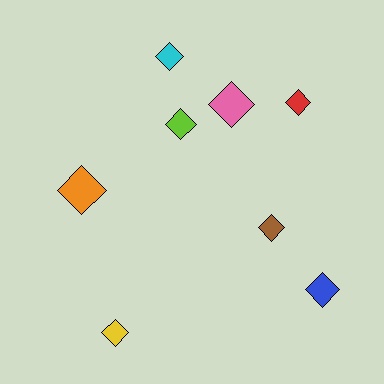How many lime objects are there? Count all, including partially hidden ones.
There is 1 lime object.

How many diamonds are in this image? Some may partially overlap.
There are 8 diamonds.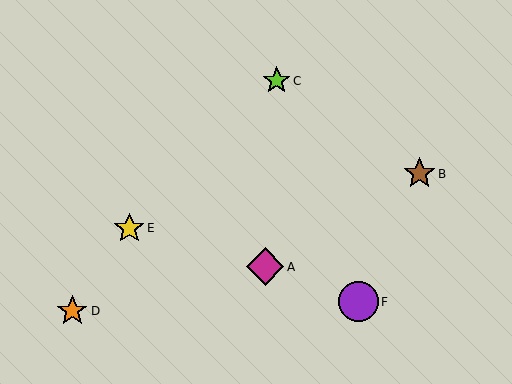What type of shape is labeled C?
Shape C is a lime star.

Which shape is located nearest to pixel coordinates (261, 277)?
The magenta diamond (labeled A) at (265, 267) is nearest to that location.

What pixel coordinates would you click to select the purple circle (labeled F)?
Click at (359, 302) to select the purple circle F.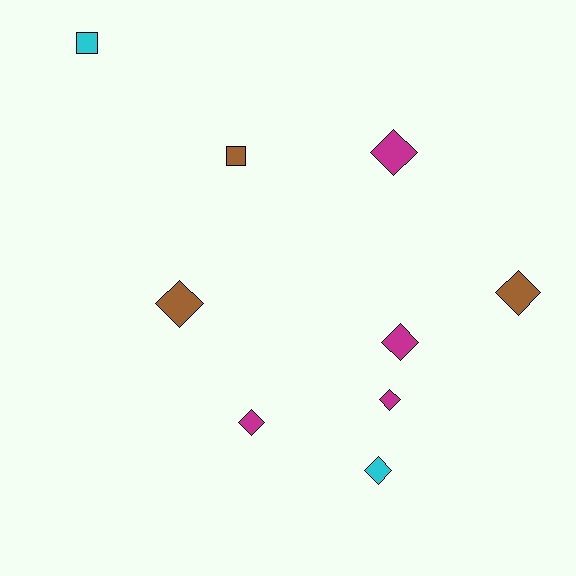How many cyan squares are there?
There is 1 cyan square.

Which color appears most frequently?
Magenta, with 4 objects.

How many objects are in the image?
There are 9 objects.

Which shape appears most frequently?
Diamond, with 7 objects.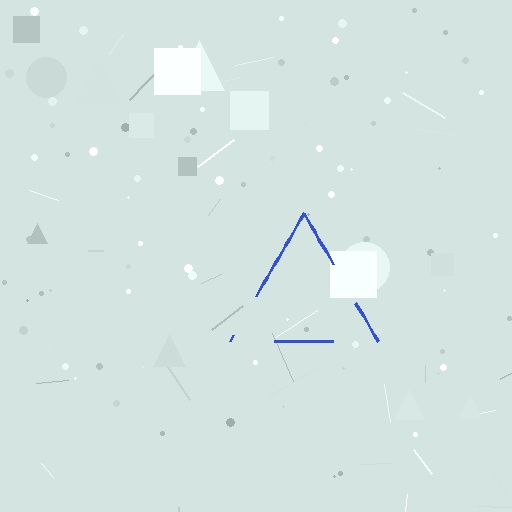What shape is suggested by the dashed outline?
The dashed outline suggests a triangle.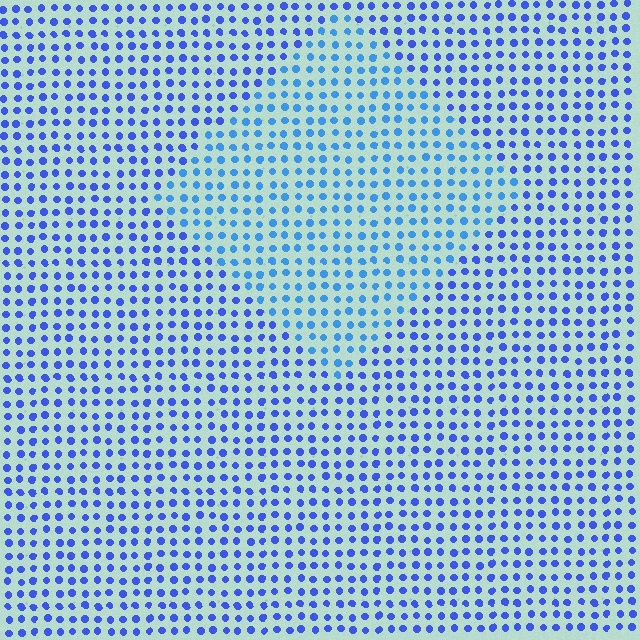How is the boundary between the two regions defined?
The boundary is defined purely by a slight shift in hue (about 23 degrees). Spacing, size, and orientation are identical on both sides.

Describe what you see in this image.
The image is filled with small blue elements in a uniform arrangement. A diamond-shaped region is visible where the elements are tinted to a slightly different hue, forming a subtle color boundary.